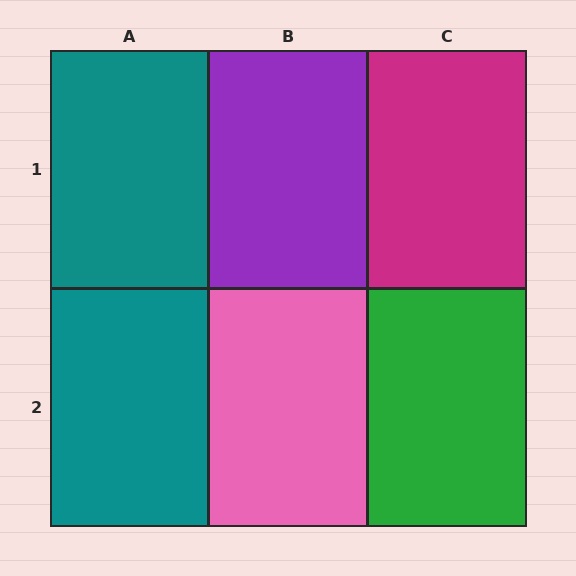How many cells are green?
1 cell is green.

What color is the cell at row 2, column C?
Green.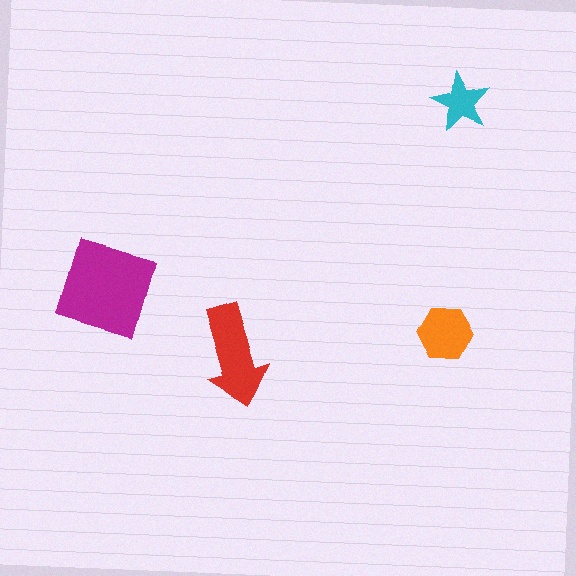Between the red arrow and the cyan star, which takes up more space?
The red arrow.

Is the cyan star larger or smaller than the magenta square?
Smaller.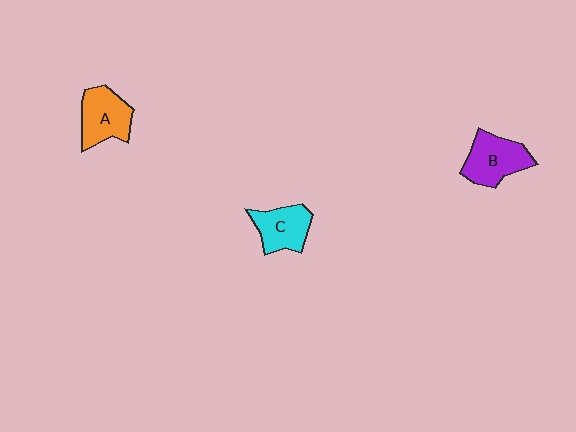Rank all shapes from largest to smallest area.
From largest to smallest: B (purple), A (orange), C (cyan).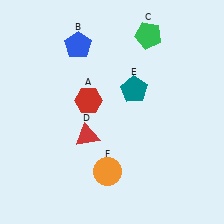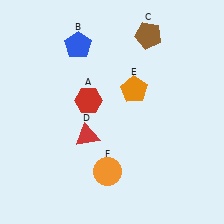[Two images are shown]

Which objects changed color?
C changed from green to brown. E changed from teal to orange.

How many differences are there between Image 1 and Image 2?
There are 2 differences between the two images.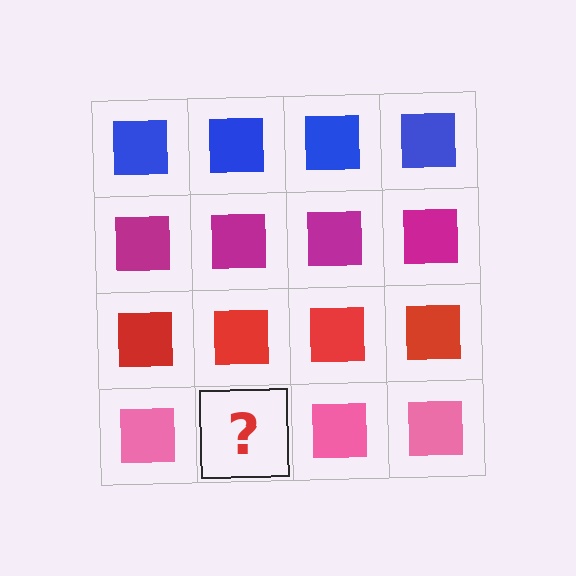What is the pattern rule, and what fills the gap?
The rule is that each row has a consistent color. The gap should be filled with a pink square.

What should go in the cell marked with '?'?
The missing cell should contain a pink square.